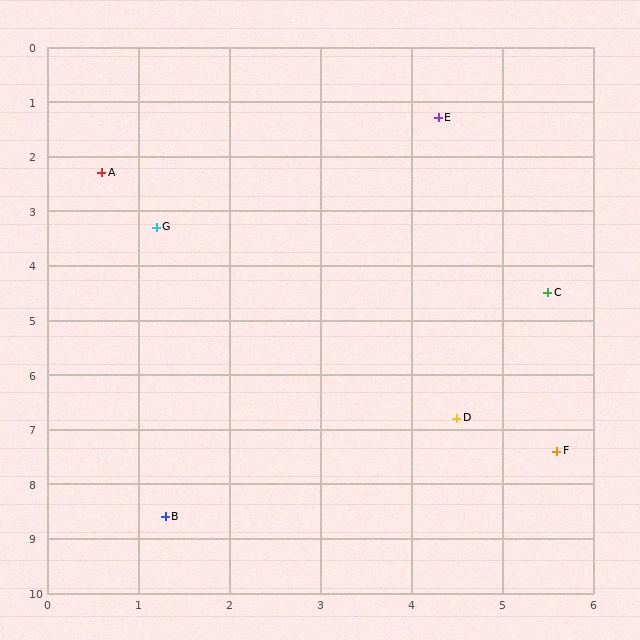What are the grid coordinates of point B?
Point B is at approximately (1.3, 8.6).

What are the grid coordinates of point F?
Point F is at approximately (5.6, 7.4).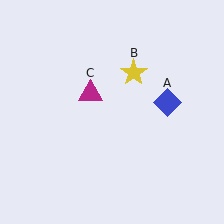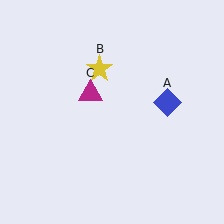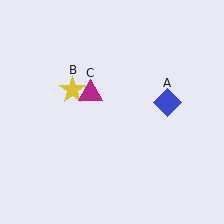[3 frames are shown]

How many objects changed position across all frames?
1 object changed position: yellow star (object B).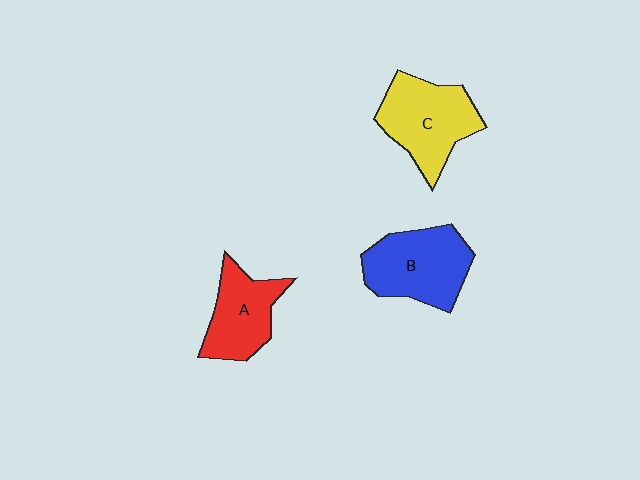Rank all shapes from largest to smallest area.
From largest to smallest: C (yellow), B (blue), A (red).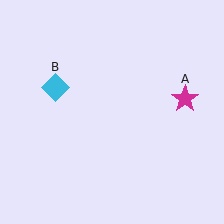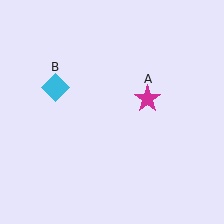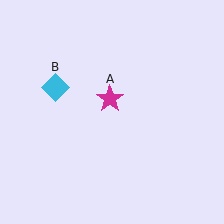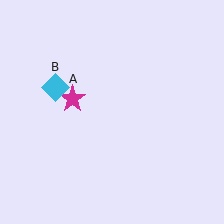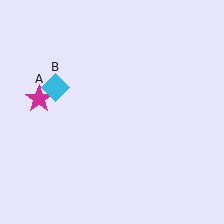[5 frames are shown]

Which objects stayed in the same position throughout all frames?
Cyan diamond (object B) remained stationary.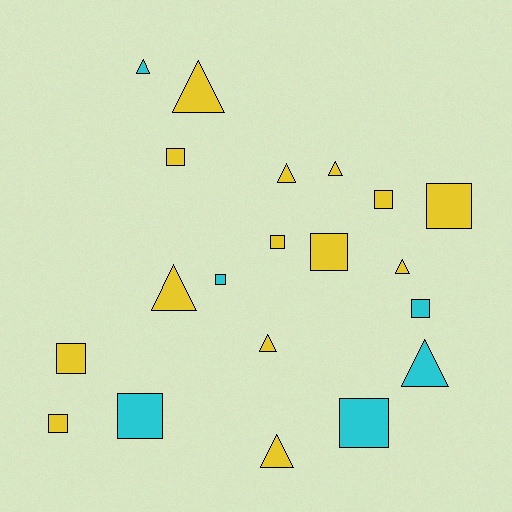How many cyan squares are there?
There are 4 cyan squares.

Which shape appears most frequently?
Square, with 11 objects.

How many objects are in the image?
There are 20 objects.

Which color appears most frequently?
Yellow, with 14 objects.